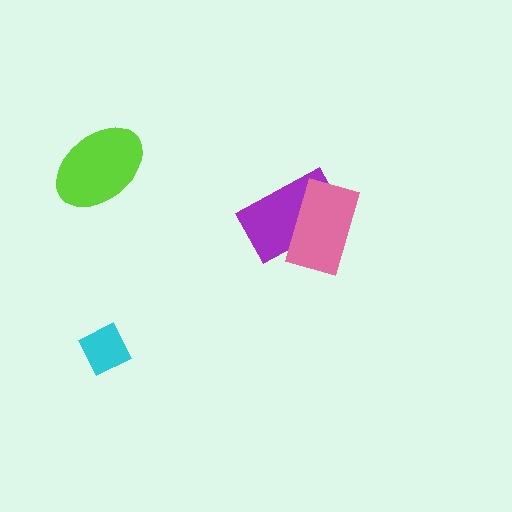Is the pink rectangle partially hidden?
No, no other shape covers it.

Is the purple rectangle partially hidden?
Yes, it is partially covered by another shape.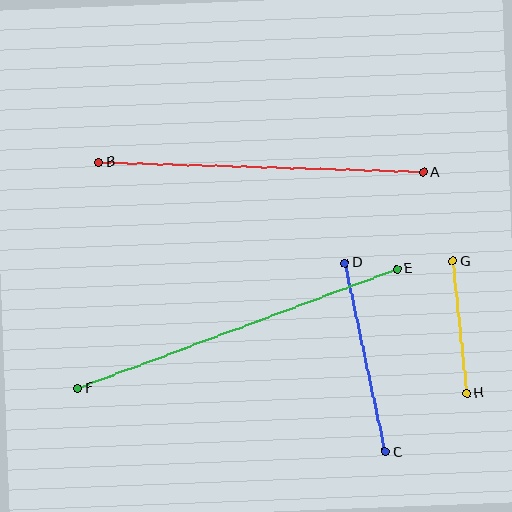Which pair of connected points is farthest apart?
Points E and F are farthest apart.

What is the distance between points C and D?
The distance is approximately 193 pixels.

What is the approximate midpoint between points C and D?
The midpoint is at approximately (365, 358) pixels.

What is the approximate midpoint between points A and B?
The midpoint is at approximately (261, 167) pixels.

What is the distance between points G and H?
The distance is approximately 133 pixels.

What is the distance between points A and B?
The distance is approximately 324 pixels.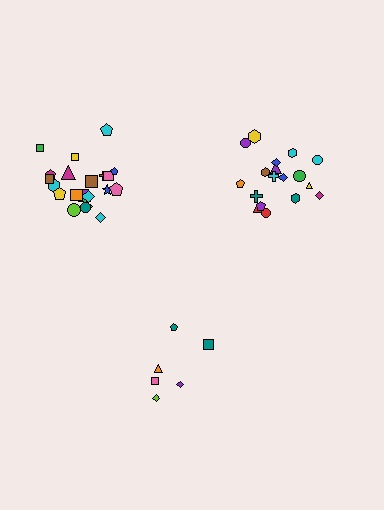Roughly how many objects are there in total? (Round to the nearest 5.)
Roughly 45 objects in total.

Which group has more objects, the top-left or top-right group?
The top-left group.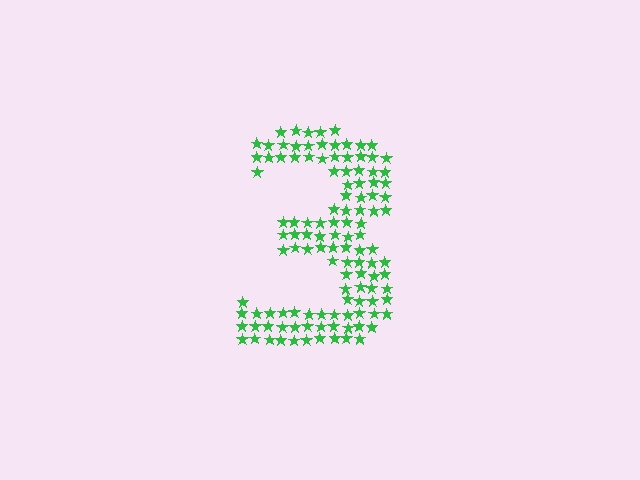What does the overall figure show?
The overall figure shows the digit 3.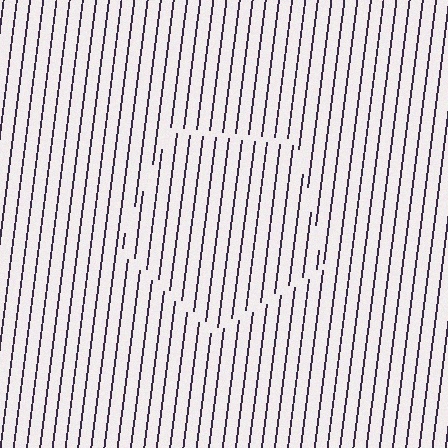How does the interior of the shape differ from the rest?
The interior of the shape contains the same grating, shifted by half a period — the contour is defined by the phase discontinuity where line-ends from the inner and outer gratings abut.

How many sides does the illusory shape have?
5 sides — the line-ends trace a pentagon.